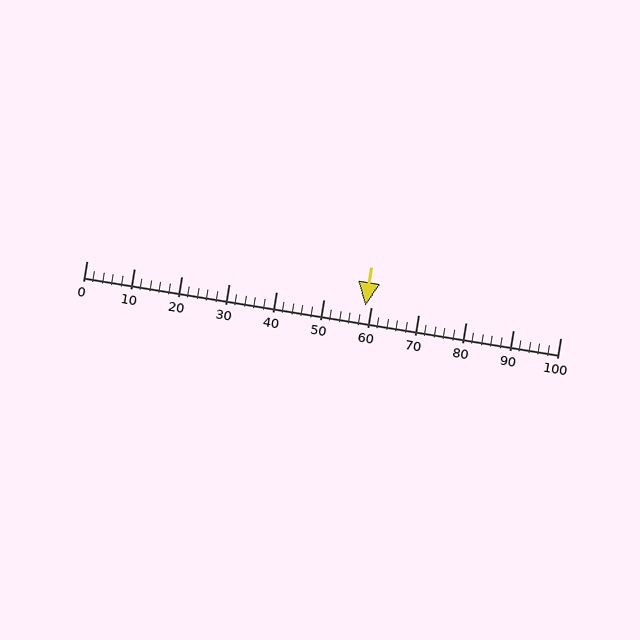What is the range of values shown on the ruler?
The ruler shows values from 0 to 100.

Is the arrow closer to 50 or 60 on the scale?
The arrow is closer to 60.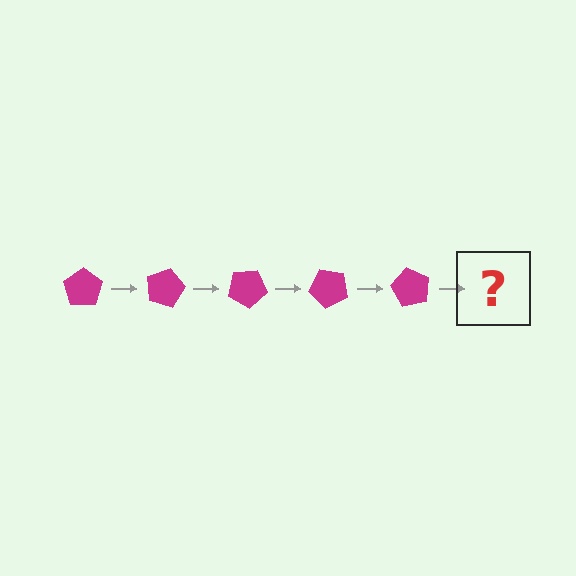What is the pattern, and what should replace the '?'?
The pattern is that the pentagon rotates 15 degrees each step. The '?' should be a magenta pentagon rotated 75 degrees.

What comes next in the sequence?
The next element should be a magenta pentagon rotated 75 degrees.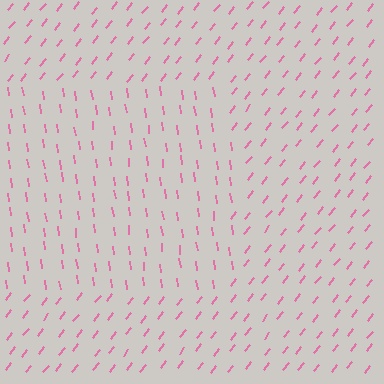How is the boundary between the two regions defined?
The boundary is defined purely by a change in line orientation (approximately 45 degrees difference). All lines are the same color and thickness.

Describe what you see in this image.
The image is filled with small pink line segments. A rectangle region in the image has lines oriented differently from the surrounding lines, creating a visible texture boundary.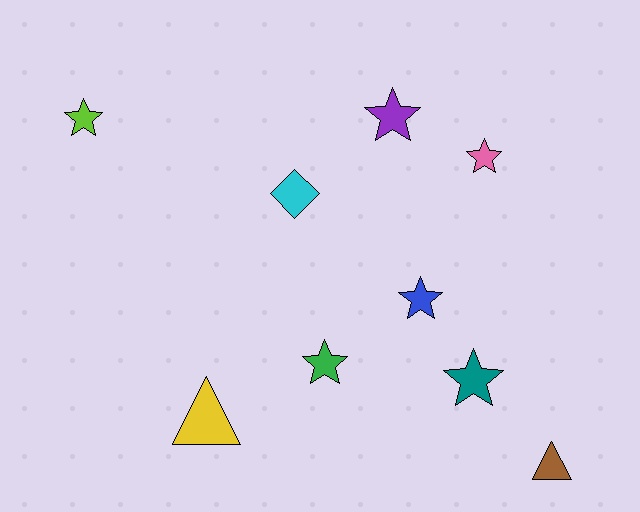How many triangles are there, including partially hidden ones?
There are 2 triangles.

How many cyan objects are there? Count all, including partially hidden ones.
There is 1 cyan object.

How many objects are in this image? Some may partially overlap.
There are 9 objects.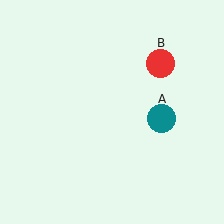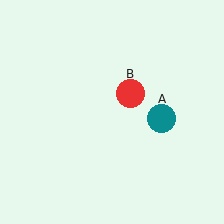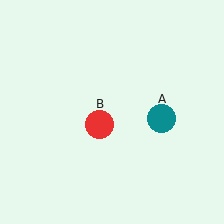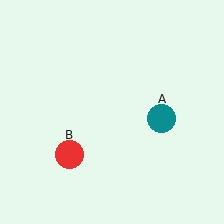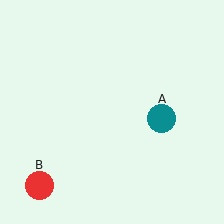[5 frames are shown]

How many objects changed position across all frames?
1 object changed position: red circle (object B).